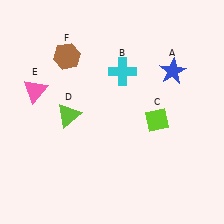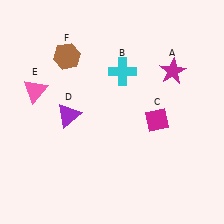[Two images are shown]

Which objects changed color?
A changed from blue to magenta. C changed from lime to magenta. D changed from lime to purple.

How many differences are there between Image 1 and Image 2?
There are 3 differences between the two images.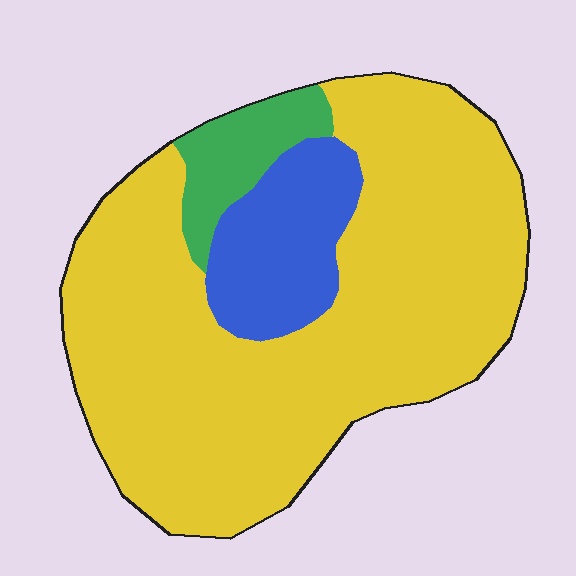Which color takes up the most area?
Yellow, at roughly 75%.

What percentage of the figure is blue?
Blue takes up less than a quarter of the figure.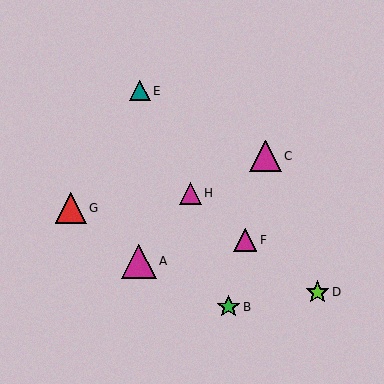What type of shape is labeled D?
Shape D is a lime star.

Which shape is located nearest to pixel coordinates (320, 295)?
The lime star (labeled D) at (318, 292) is nearest to that location.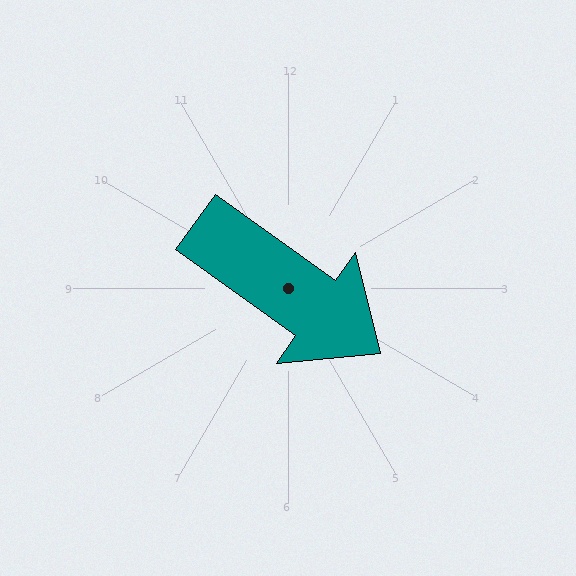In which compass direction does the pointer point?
Southeast.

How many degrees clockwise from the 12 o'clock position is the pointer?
Approximately 126 degrees.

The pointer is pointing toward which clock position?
Roughly 4 o'clock.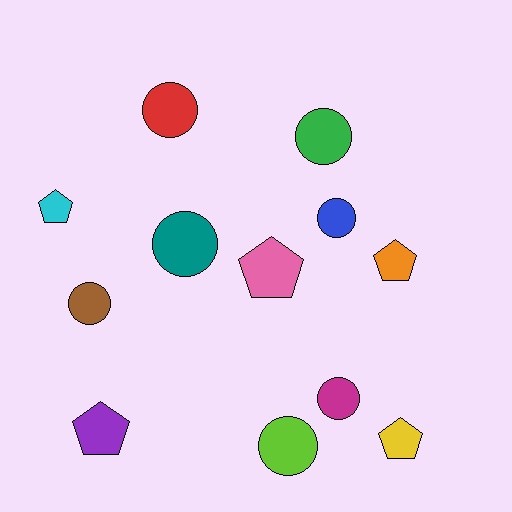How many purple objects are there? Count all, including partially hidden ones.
There is 1 purple object.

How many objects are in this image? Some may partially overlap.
There are 12 objects.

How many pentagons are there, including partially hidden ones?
There are 5 pentagons.